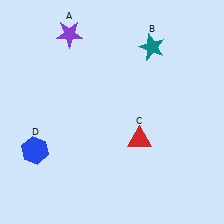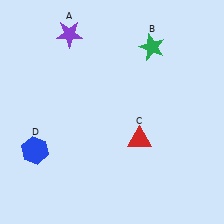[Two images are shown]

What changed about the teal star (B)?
In Image 1, B is teal. In Image 2, it changed to green.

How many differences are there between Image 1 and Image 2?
There is 1 difference between the two images.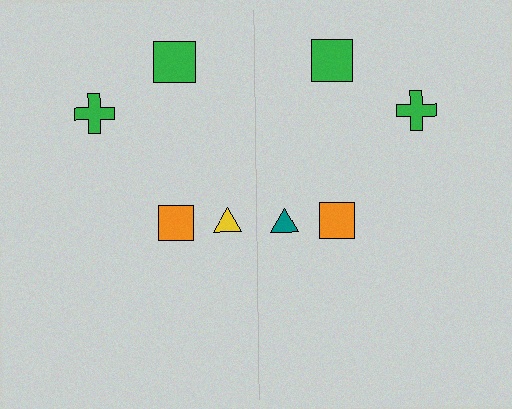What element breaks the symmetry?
The teal triangle on the right side breaks the symmetry — its mirror counterpart is yellow.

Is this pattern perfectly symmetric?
No, the pattern is not perfectly symmetric. The teal triangle on the right side breaks the symmetry — its mirror counterpart is yellow.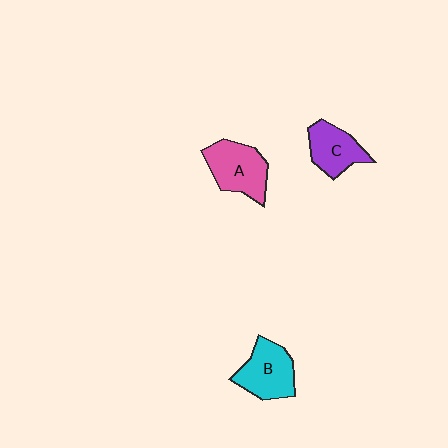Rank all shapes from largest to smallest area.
From largest to smallest: A (pink), B (cyan), C (purple).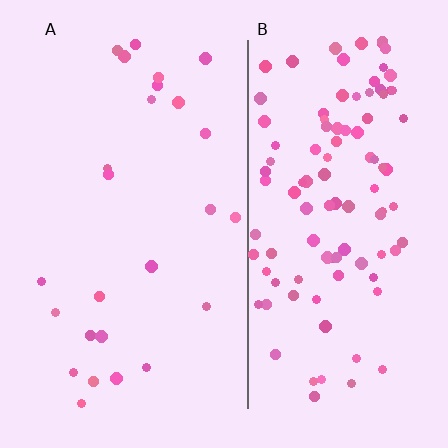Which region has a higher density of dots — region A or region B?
B (the right).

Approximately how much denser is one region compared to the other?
Approximately 4.2× — region B over region A.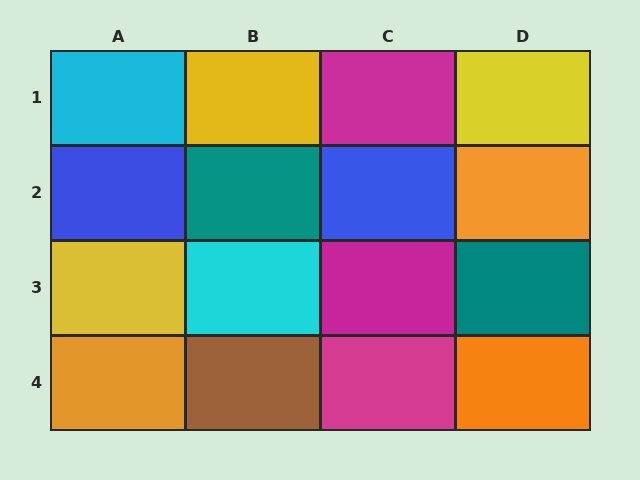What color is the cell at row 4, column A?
Orange.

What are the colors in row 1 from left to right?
Cyan, yellow, magenta, yellow.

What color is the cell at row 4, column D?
Orange.